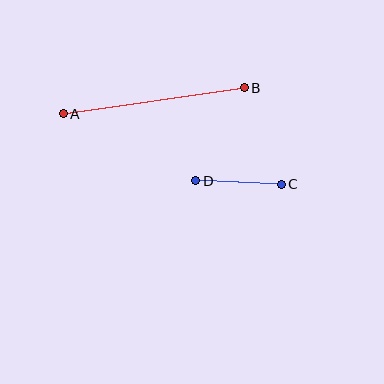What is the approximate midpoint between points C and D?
The midpoint is at approximately (239, 183) pixels.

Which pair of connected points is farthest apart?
Points A and B are farthest apart.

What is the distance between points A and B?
The distance is approximately 183 pixels.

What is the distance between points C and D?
The distance is approximately 85 pixels.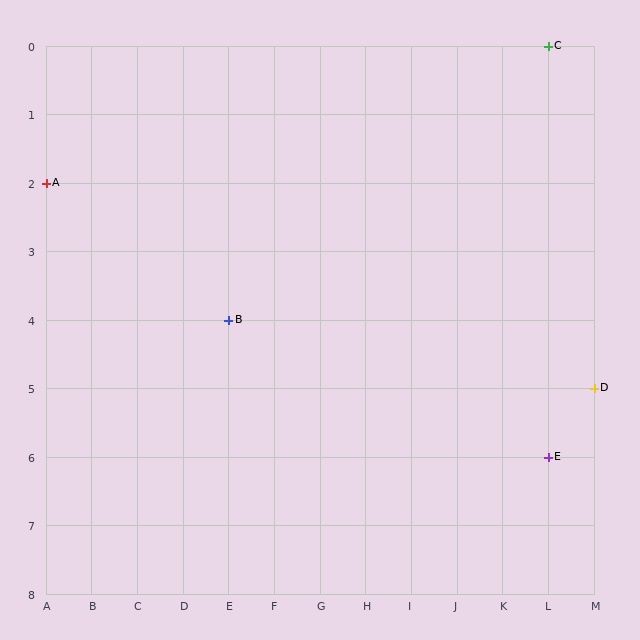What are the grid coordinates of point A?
Point A is at grid coordinates (A, 2).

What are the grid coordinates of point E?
Point E is at grid coordinates (L, 6).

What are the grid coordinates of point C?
Point C is at grid coordinates (L, 0).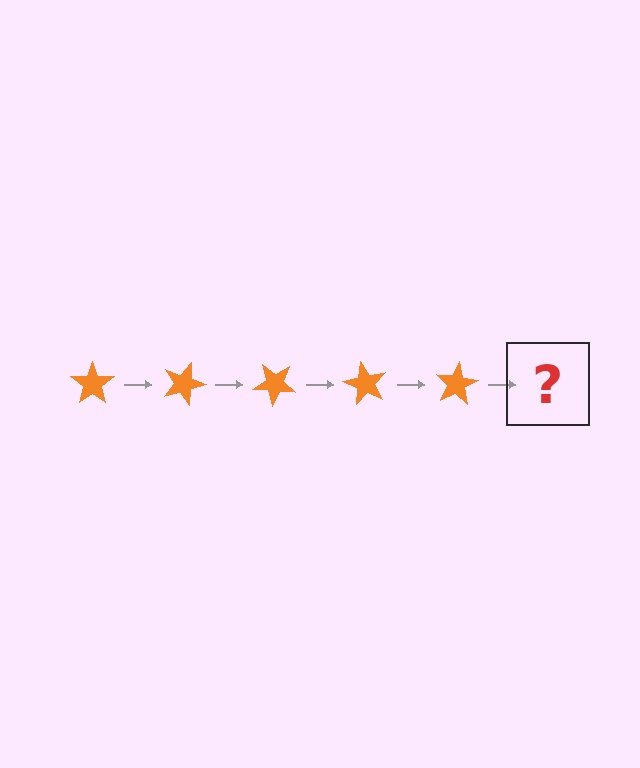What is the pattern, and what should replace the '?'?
The pattern is that the star rotates 20 degrees each step. The '?' should be an orange star rotated 100 degrees.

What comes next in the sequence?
The next element should be an orange star rotated 100 degrees.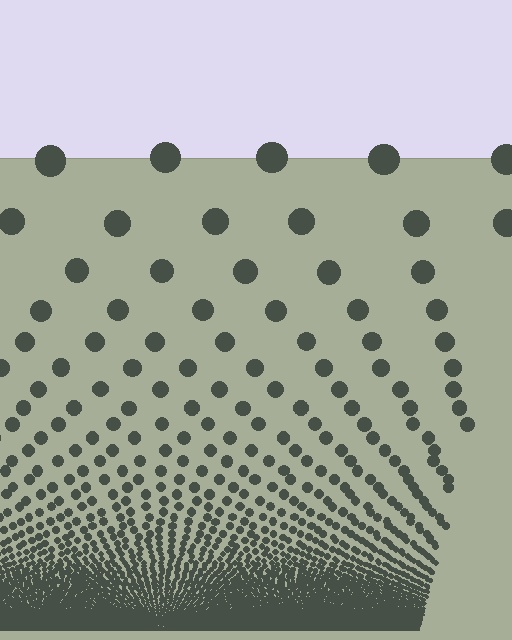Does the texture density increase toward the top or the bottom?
Density increases toward the bottom.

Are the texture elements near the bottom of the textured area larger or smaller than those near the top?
Smaller. The gradient is inverted — elements near the bottom are smaller and denser.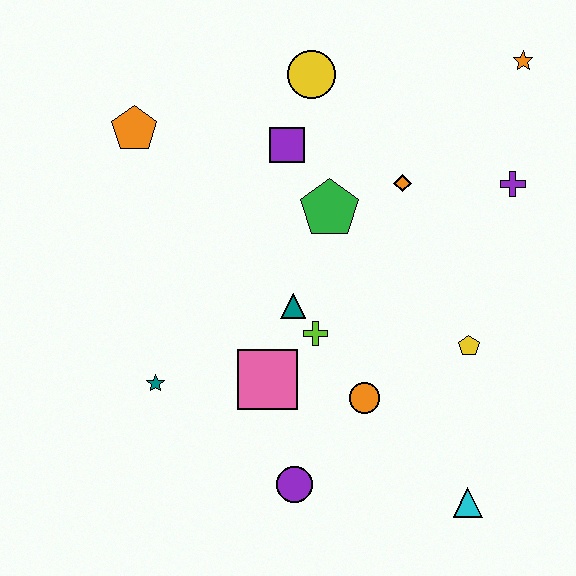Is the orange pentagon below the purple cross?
No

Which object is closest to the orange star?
The purple cross is closest to the orange star.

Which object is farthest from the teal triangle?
The orange star is farthest from the teal triangle.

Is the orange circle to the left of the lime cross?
No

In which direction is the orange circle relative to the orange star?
The orange circle is below the orange star.